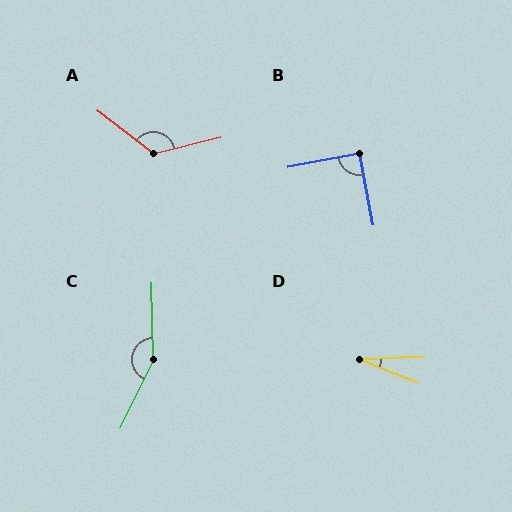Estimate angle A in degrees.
Approximately 129 degrees.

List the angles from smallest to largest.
D (24°), B (90°), A (129°), C (153°).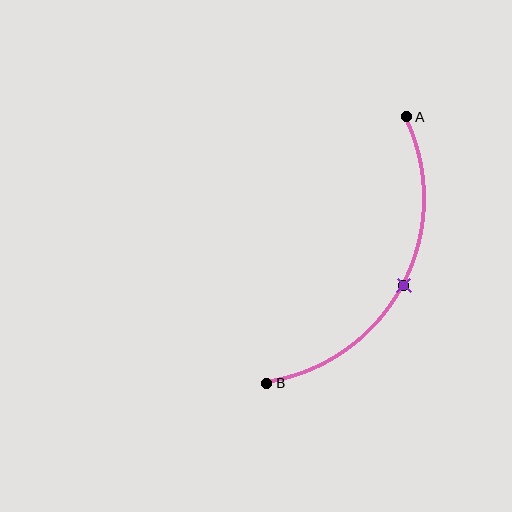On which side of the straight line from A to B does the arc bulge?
The arc bulges to the right of the straight line connecting A and B.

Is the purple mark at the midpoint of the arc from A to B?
Yes. The purple mark lies on the arc at equal arc-length from both A and B — it is the arc midpoint.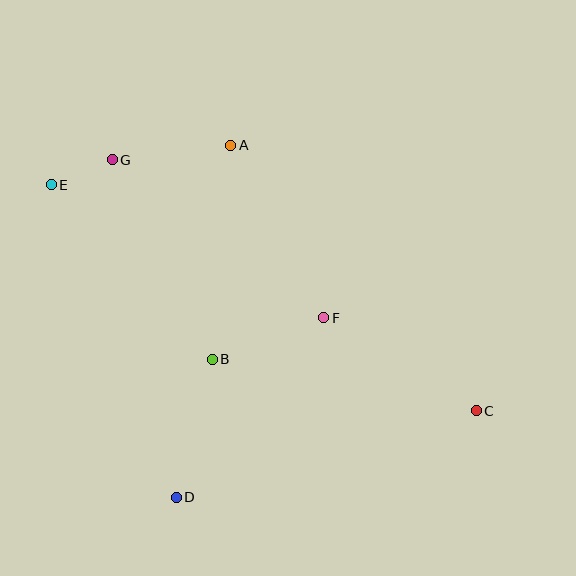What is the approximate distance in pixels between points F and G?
The distance between F and G is approximately 264 pixels.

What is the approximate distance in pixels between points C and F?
The distance between C and F is approximately 178 pixels.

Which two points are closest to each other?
Points E and G are closest to each other.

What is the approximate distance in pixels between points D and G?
The distance between D and G is approximately 344 pixels.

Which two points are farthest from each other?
Points C and E are farthest from each other.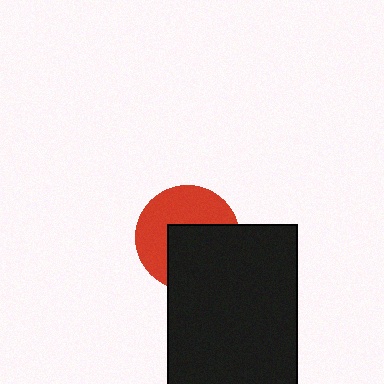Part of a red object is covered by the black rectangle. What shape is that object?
It is a circle.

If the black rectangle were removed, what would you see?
You would see the complete red circle.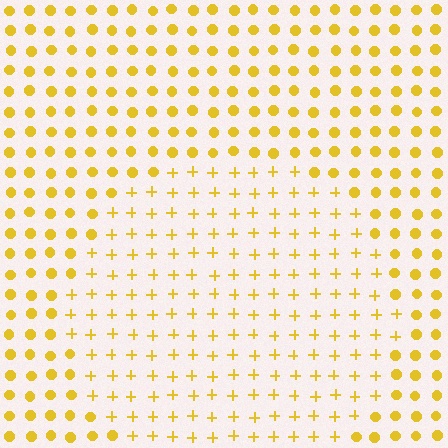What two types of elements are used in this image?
The image uses plus signs inside the circle region and circles outside it.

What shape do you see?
I see a circle.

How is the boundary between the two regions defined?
The boundary is defined by a change in element shape: plus signs inside vs. circles outside. All elements share the same color and spacing.